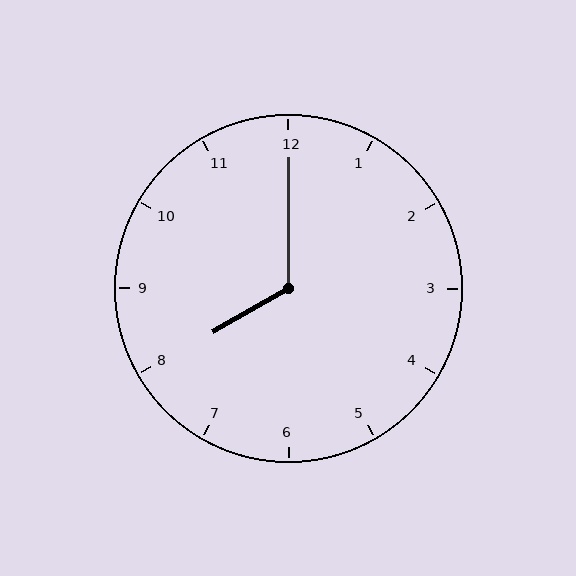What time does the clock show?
8:00.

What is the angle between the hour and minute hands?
Approximately 120 degrees.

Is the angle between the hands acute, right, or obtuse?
It is obtuse.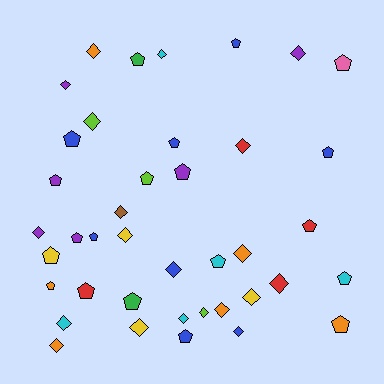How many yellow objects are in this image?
There are 4 yellow objects.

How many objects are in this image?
There are 40 objects.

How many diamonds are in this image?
There are 20 diamonds.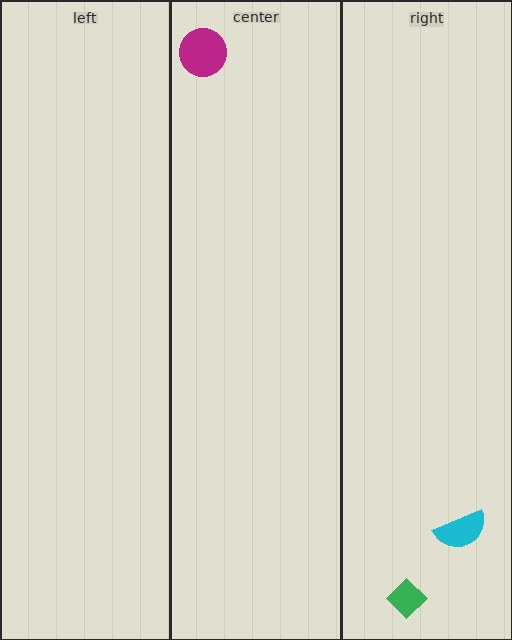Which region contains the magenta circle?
The center region.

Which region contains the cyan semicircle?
The right region.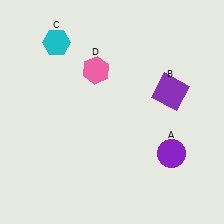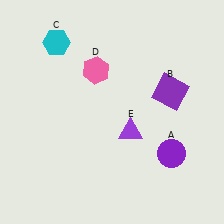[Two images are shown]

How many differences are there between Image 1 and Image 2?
There is 1 difference between the two images.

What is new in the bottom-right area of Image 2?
A purple triangle (E) was added in the bottom-right area of Image 2.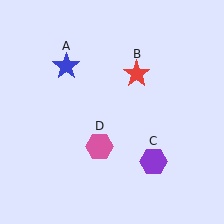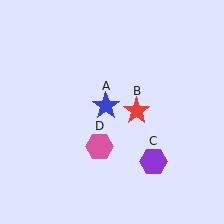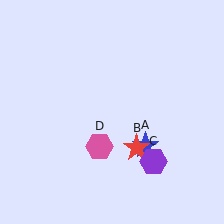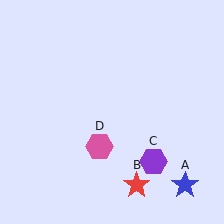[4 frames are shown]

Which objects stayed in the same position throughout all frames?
Purple hexagon (object C) and pink hexagon (object D) remained stationary.